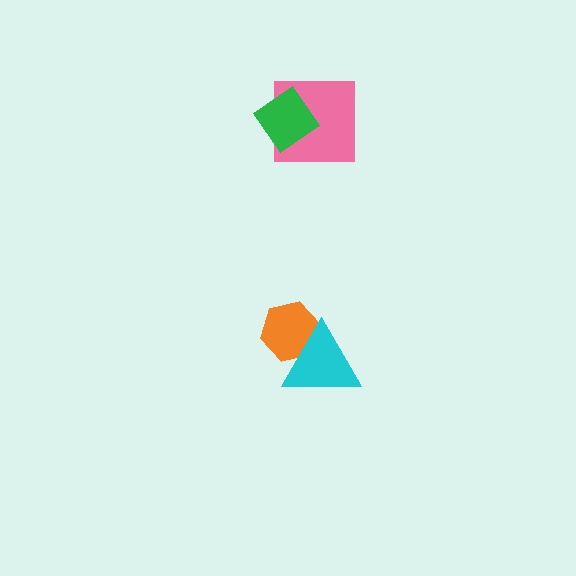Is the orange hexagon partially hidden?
Yes, it is partially covered by another shape.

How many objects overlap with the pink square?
1 object overlaps with the pink square.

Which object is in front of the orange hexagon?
The cyan triangle is in front of the orange hexagon.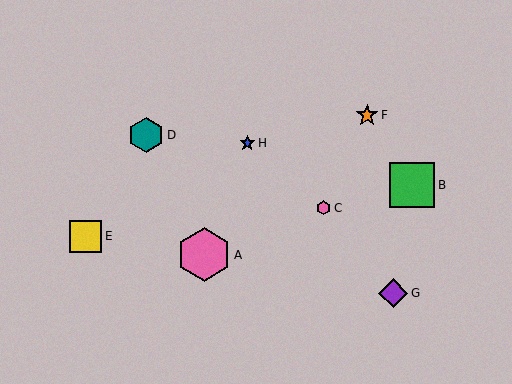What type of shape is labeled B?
Shape B is a green square.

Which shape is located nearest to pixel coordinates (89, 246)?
The yellow square (labeled E) at (86, 236) is nearest to that location.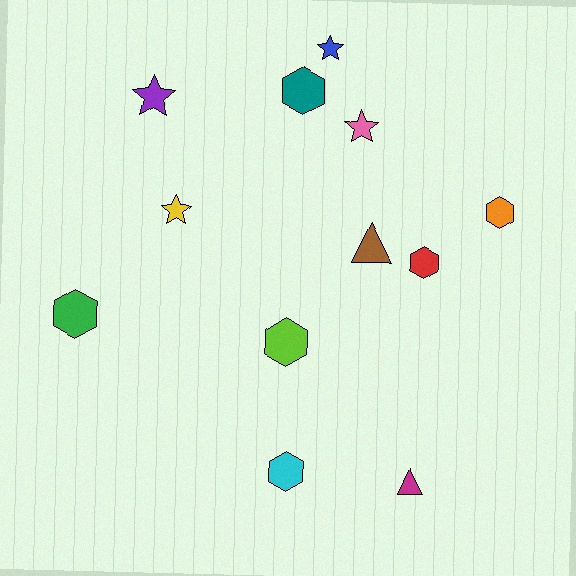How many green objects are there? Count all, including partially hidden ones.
There is 1 green object.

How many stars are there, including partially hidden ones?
There are 4 stars.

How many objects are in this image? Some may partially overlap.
There are 12 objects.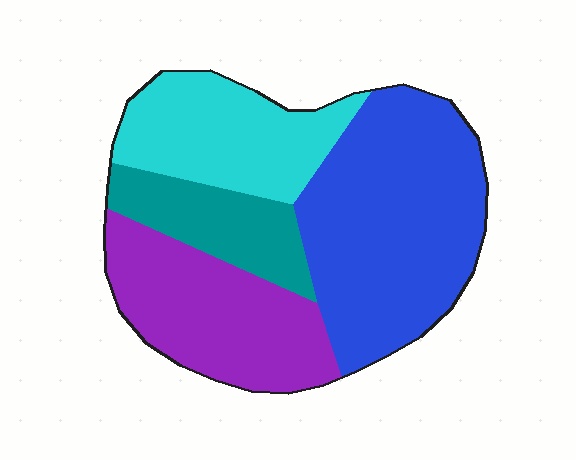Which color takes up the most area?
Blue, at roughly 40%.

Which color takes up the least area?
Teal, at roughly 15%.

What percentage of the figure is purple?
Purple covers roughly 25% of the figure.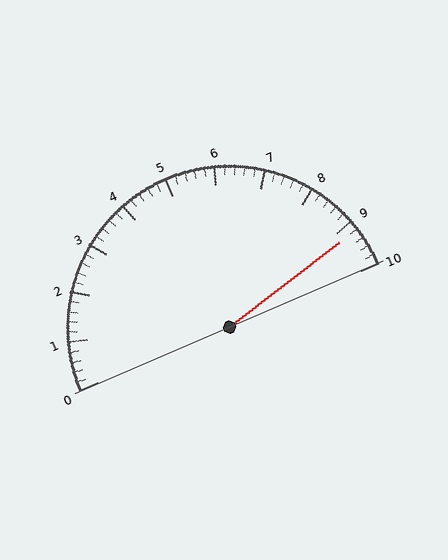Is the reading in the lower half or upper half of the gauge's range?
The reading is in the upper half of the range (0 to 10).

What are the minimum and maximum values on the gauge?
The gauge ranges from 0 to 10.